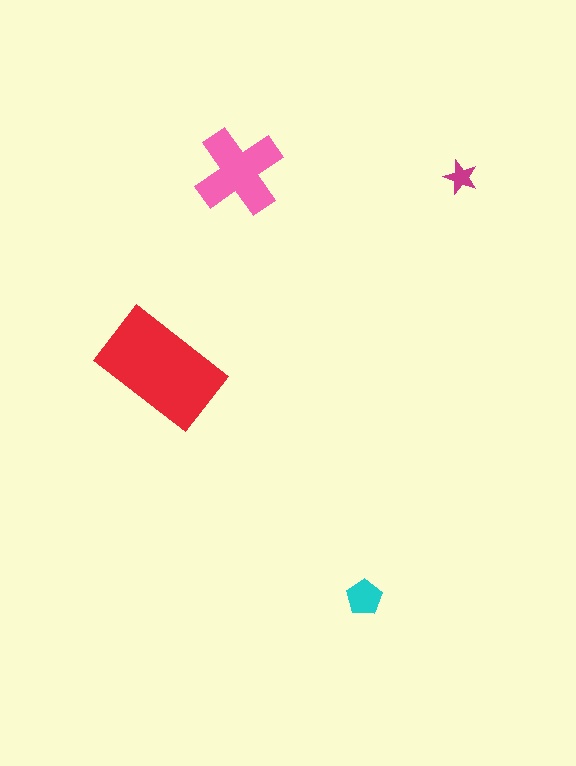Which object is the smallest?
The magenta star.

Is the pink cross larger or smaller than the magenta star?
Larger.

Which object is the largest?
The red rectangle.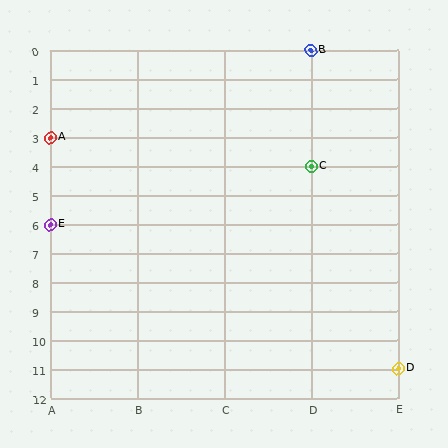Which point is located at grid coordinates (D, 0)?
Point B is at (D, 0).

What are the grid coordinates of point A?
Point A is at grid coordinates (A, 3).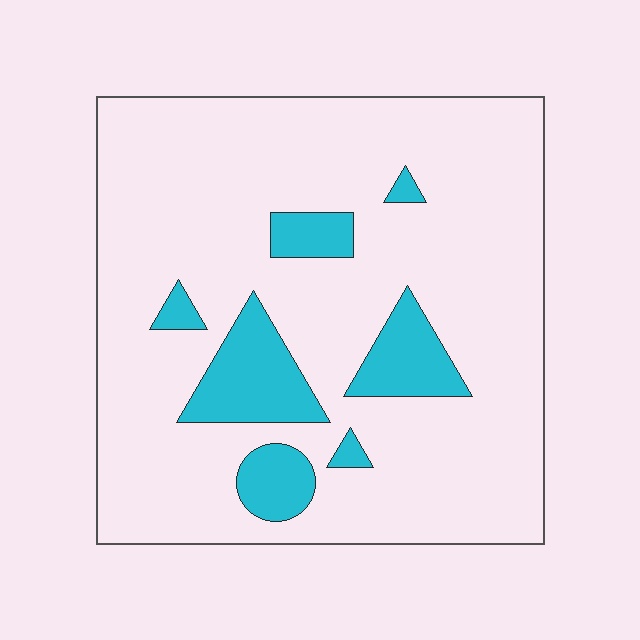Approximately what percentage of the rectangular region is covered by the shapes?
Approximately 15%.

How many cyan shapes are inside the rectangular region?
7.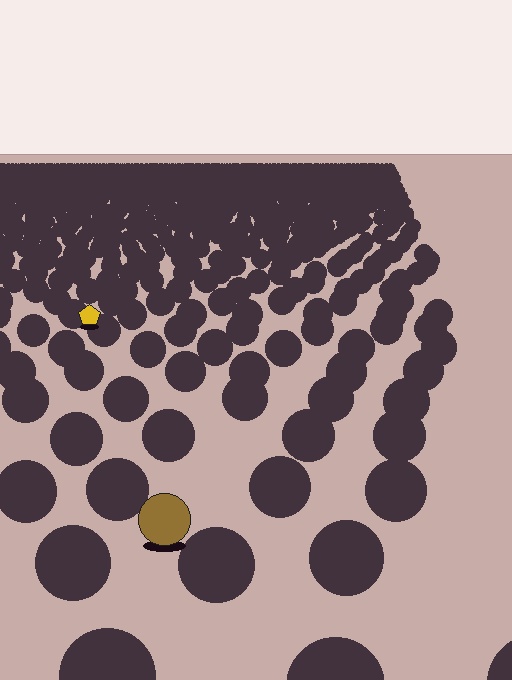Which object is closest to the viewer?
The brown circle is closest. The texture marks near it are larger and more spread out.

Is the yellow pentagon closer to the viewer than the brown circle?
No. The brown circle is closer — you can tell from the texture gradient: the ground texture is coarser near it.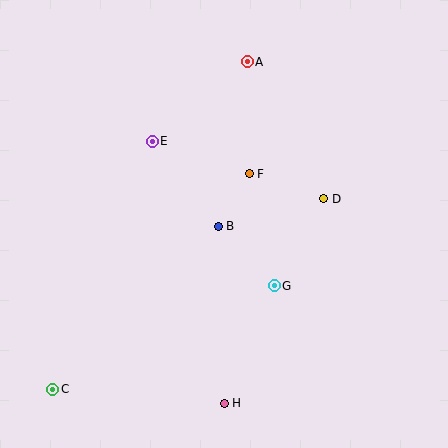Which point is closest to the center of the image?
Point B at (218, 226) is closest to the center.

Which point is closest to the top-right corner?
Point A is closest to the top-right corner.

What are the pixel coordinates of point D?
Point D is at (324, 199).